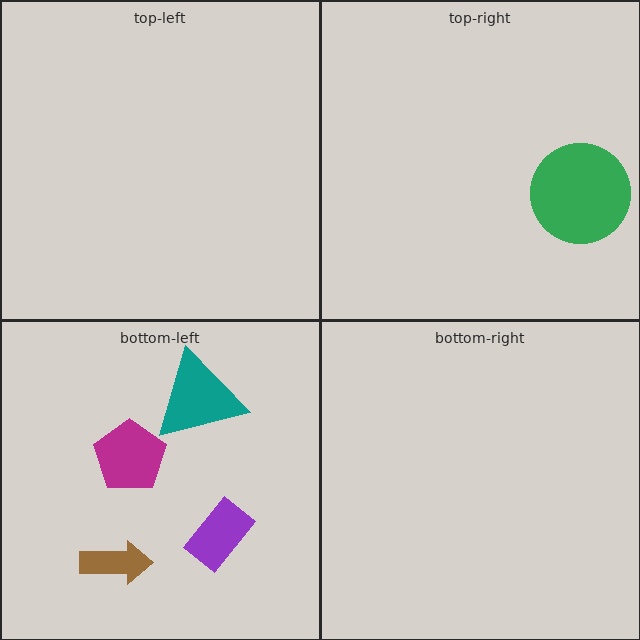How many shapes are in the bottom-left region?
4.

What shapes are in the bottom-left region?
The teal triangle, the magenta pentagon, the brown arrow, the purple rectangle.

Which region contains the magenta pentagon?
The bottom-left region.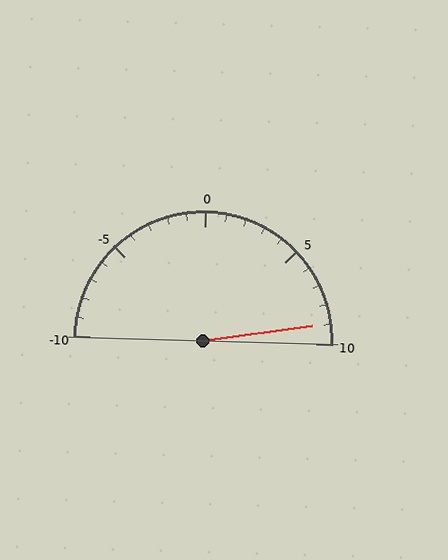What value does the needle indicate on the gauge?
The needle indicates approximately 9.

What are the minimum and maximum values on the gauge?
The gauge ranges from -10 to 10.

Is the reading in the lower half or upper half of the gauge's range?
The reading is in the upper half of the range (-10 to 10).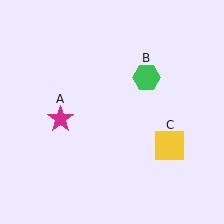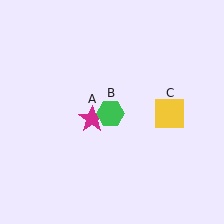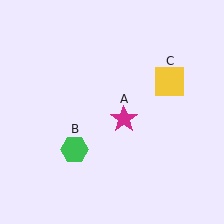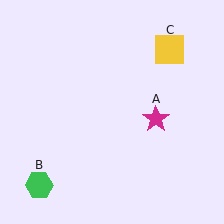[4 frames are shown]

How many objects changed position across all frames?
3 objects changed position: magenta star (object A), green hexagon (object B), yellow square (object C).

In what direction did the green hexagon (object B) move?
The green hexagon (object B) moved down and to the left.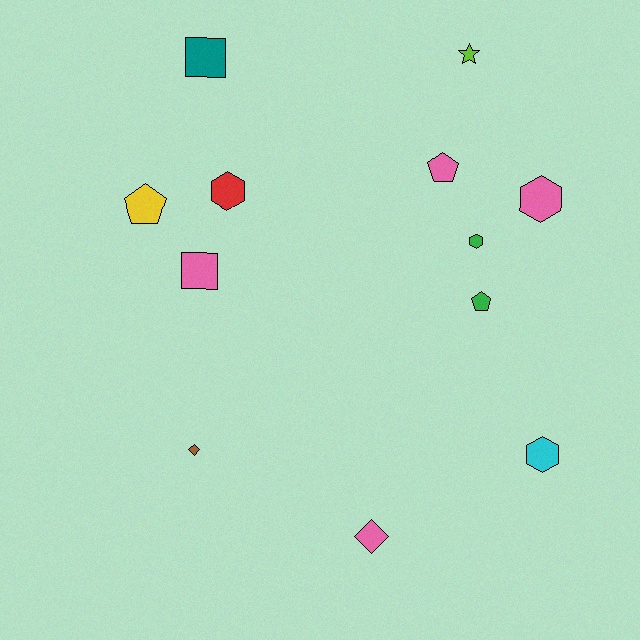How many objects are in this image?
There are 12 objects.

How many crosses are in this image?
There are no crosses.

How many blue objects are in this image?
There are no blue objects.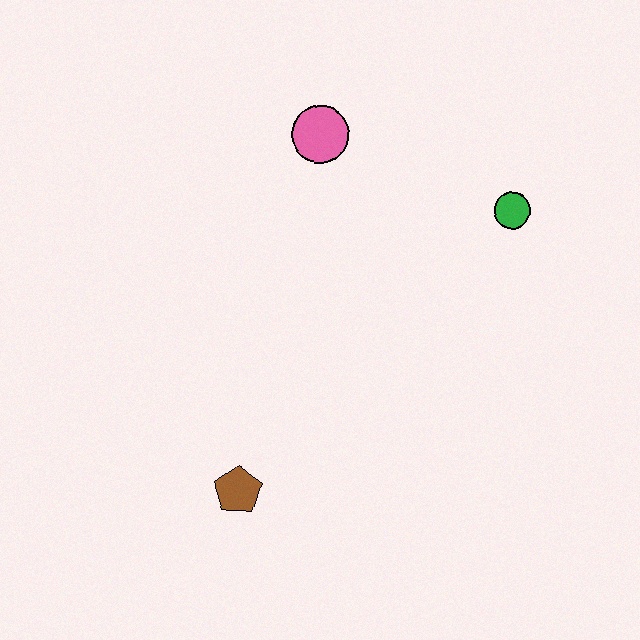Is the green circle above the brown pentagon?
Yes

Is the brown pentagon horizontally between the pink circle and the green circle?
No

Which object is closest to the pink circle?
The green circle is closest to the pink circle.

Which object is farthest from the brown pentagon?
The green circle is farthest from the brown pentagon.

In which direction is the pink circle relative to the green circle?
The pink circle is to the left of the green circle.